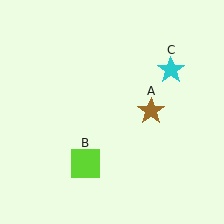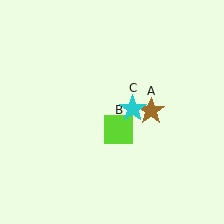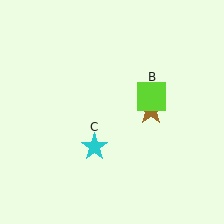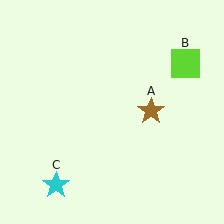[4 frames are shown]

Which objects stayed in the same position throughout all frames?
Brown star (object A) remained stationary.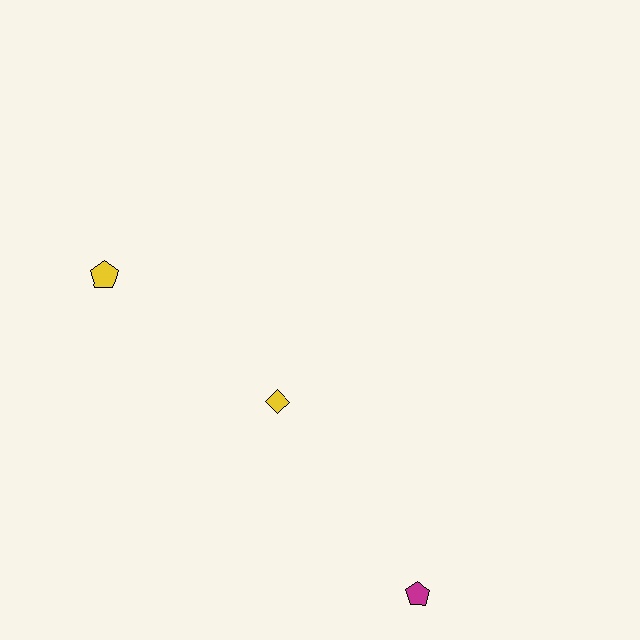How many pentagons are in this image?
There are 2 pentagons.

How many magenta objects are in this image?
There is 1 magenta object.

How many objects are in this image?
There are 3 objects.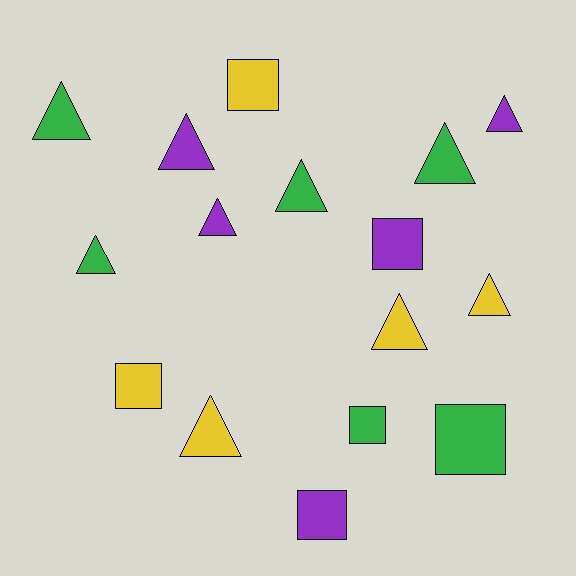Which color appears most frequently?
Green, with 6 objects.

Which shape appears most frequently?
Triangle, with 10 objects.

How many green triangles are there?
There are 4 green triangles.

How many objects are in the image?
There are 16 objects.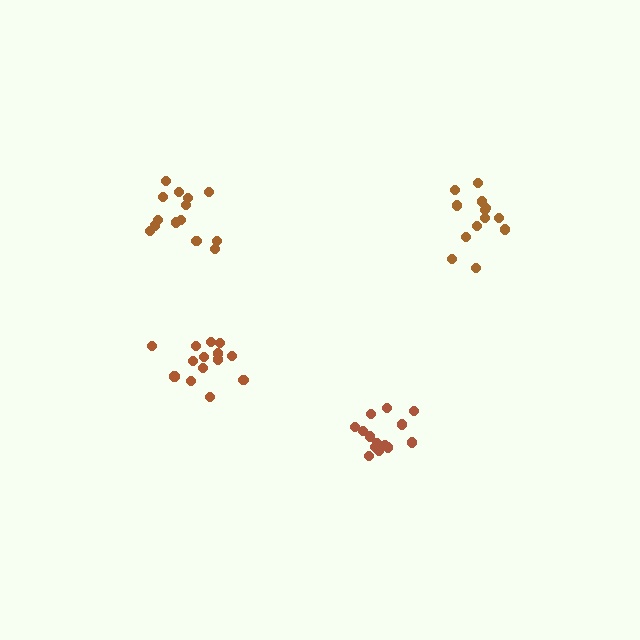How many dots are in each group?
Group 1: 14 dots, Group 2: 13 dots, Group 3: 14 dots, Group 4: 14 dots (55 total).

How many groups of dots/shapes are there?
There are 4 groups.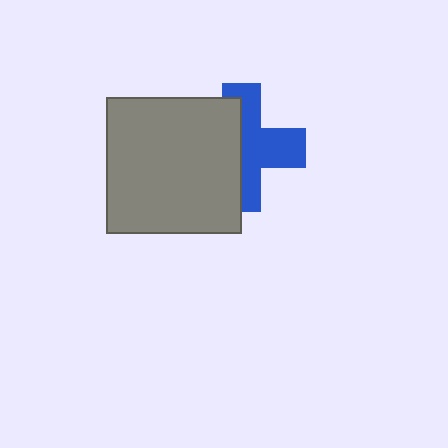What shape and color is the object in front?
The object in front is a gray rectangle.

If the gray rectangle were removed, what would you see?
You would see the complete blue cross.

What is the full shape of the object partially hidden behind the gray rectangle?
The partially hidden object is a blue cross.